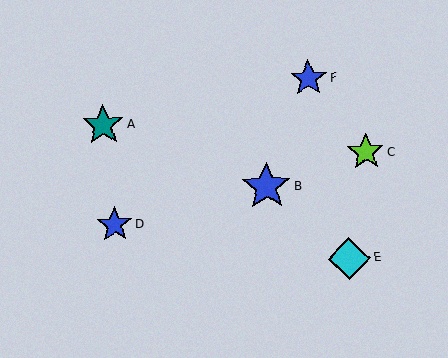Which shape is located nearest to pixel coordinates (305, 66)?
The blue star (labeled F) at (308, 78) is nearest to that location.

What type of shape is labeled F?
Shape F is a blue star.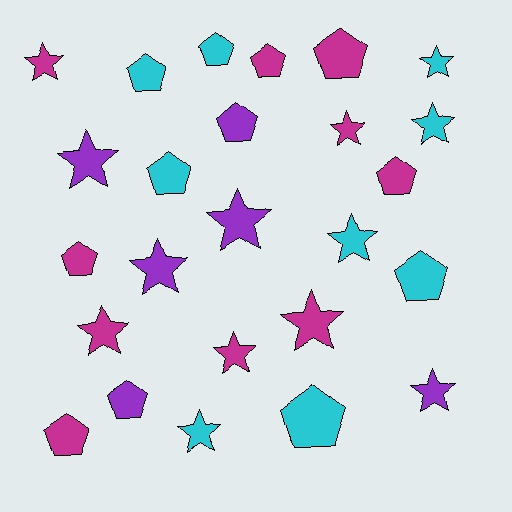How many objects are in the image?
There are 25 objects.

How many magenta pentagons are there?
There are 5 magenta pentagons.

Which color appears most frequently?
Magenta, with 10 objects.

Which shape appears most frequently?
Star, with 13 objects.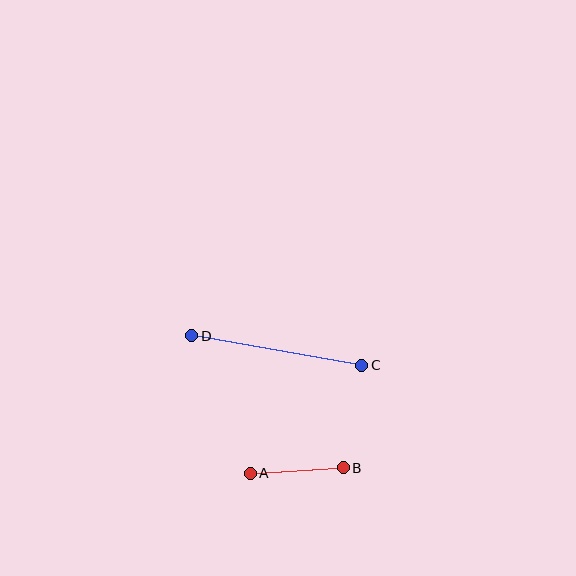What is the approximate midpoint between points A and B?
The midpoint is at approximately (297, 470) pixels.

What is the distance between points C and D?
The distance is approximately 173 pixels.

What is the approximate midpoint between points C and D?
The midpoint is at approximately (277, 351) pixels.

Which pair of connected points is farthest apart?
Points C and D are farthest apart.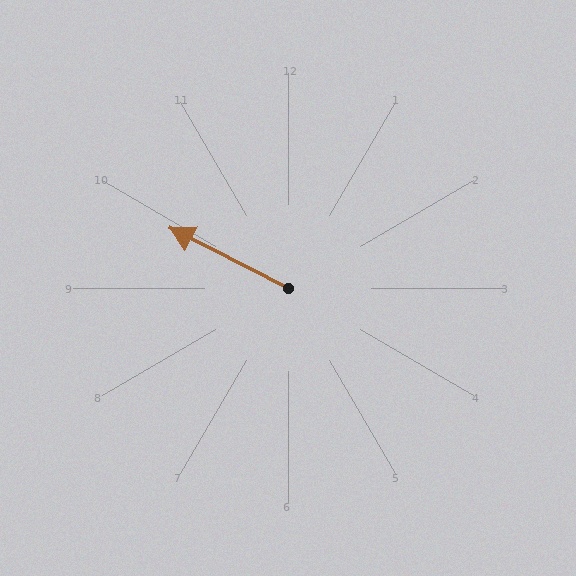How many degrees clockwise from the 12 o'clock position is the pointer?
Approximately 297 degrees.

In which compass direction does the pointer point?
Northwest.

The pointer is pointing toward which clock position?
Roughly 10 o'clock.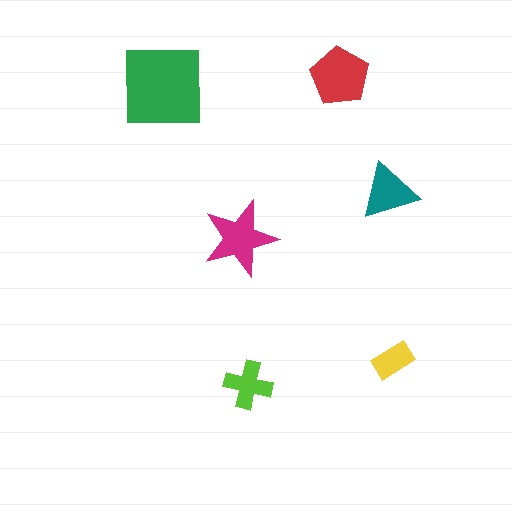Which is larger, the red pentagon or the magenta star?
The red pentagon.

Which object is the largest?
The green square.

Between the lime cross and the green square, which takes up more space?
The green square.